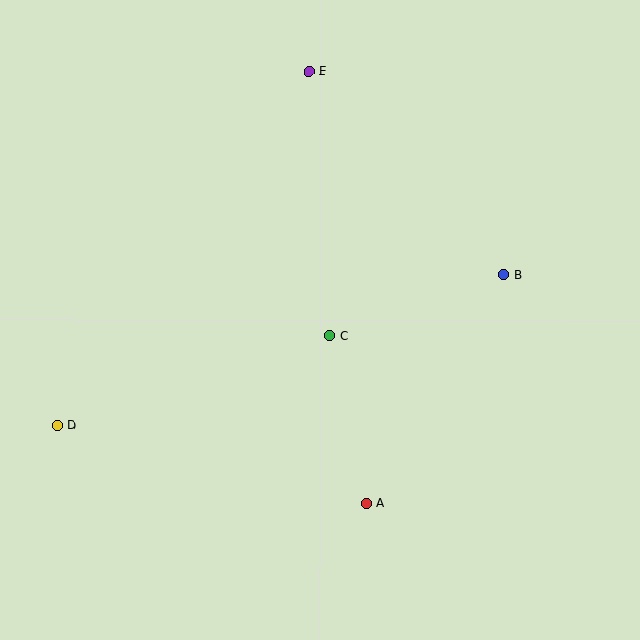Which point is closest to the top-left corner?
Point E is closest to the top-left corner.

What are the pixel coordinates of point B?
Point B is at (504, 275).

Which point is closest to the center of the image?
Point C at (330, 336) is closest to the center.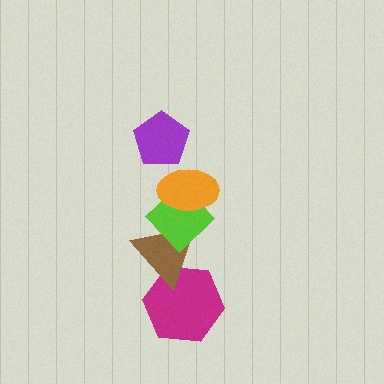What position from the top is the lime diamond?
The lime diamond is 3rd from the top.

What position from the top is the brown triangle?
The brown triangle is 4th from the top.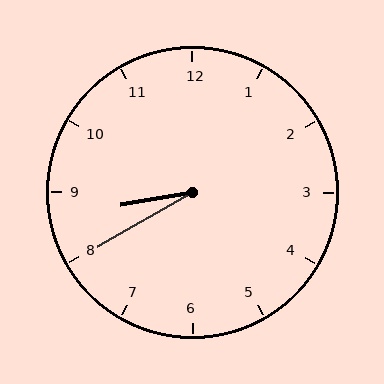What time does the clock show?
8:40.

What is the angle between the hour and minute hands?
Approximately 20 degrees.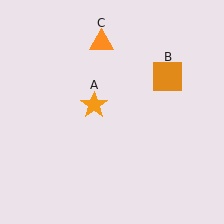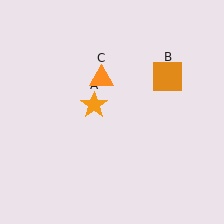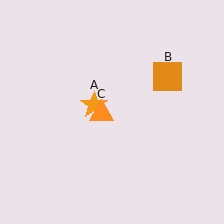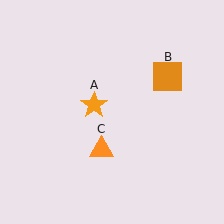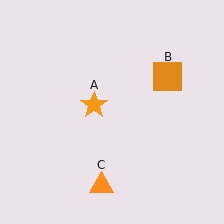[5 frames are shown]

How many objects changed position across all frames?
1 object changed position: orange triangle (object C).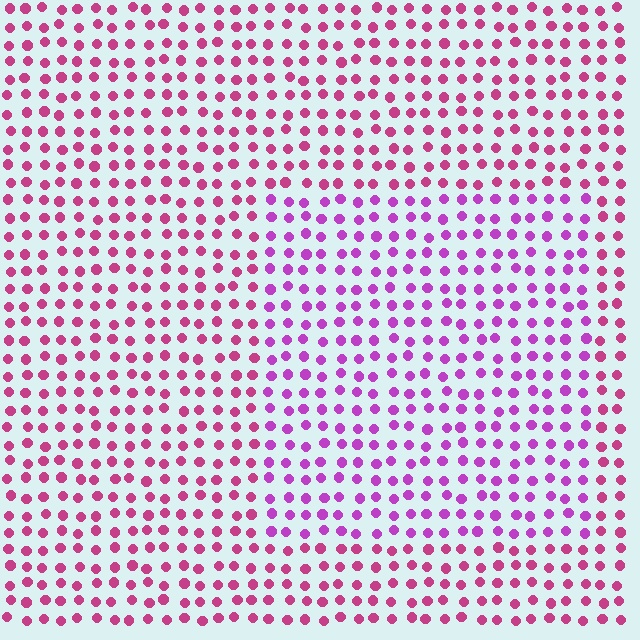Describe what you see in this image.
The image is filled with small magenta elements in a uniform arrangement. A rectangle-shaped region is visible where the elements are tinted to a slightly different hue, forming a subtle color boundary.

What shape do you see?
I see a rectangle.